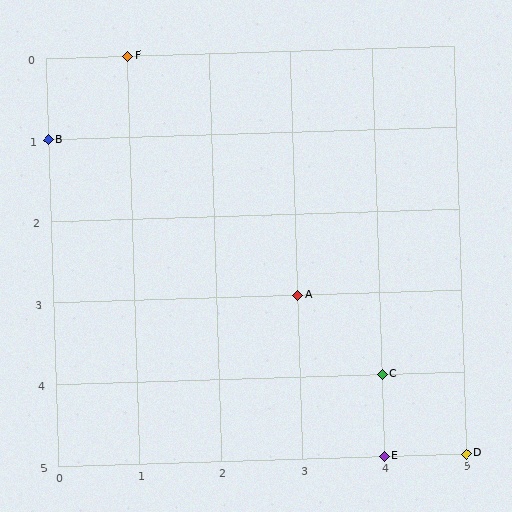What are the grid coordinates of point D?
Point D is at grid coordinates (5, 5).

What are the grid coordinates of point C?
Point C is at grid coordinates (4, 4).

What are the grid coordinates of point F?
Point F is at grid coordinates (1, 0).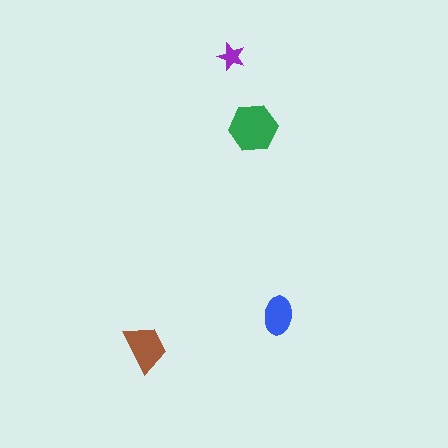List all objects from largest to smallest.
The green hexagon, the brown trapezoid, the blue ellipse, the purple star.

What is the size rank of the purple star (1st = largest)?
4th.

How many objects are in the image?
There are 4 objects in the image.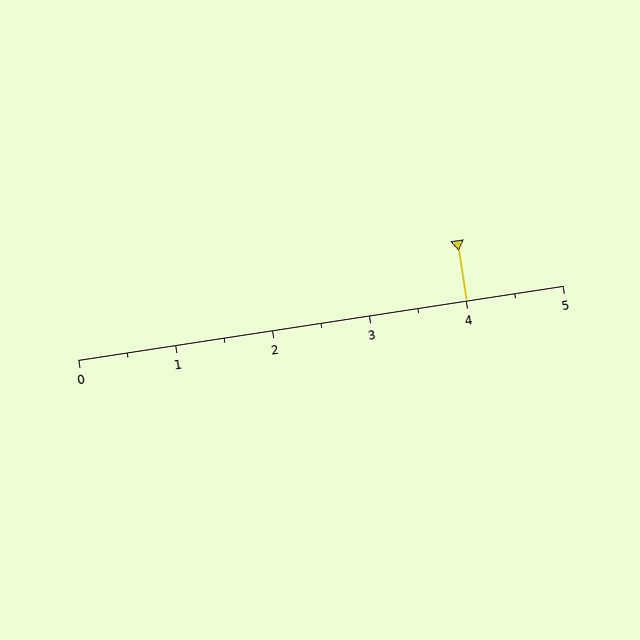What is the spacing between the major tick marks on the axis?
The major ticks are spaced 1 apart.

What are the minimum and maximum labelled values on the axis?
The axis runs from 0 to 5.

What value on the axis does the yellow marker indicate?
The marker indicates approximately 4.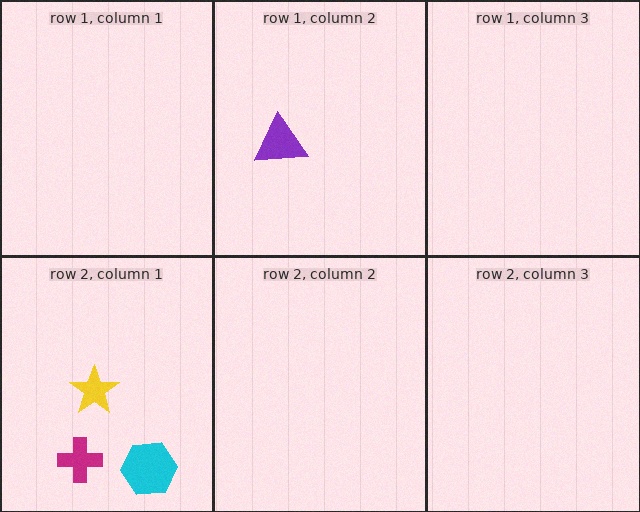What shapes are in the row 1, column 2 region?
The purple triangle.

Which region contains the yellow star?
The row 2, column 1 region.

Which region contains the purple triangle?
The row 1, column 2 region.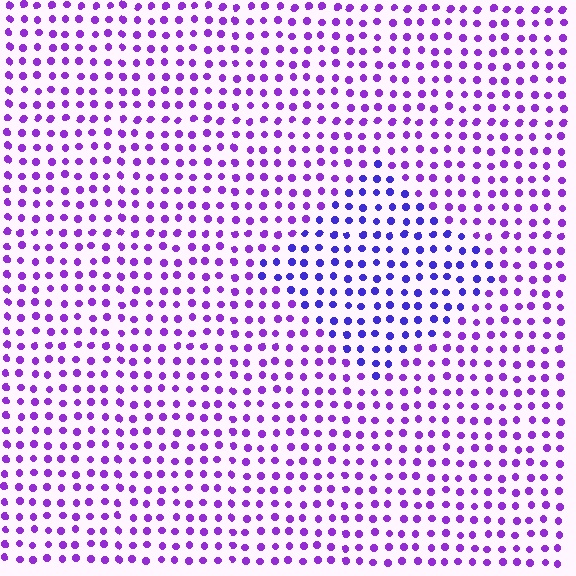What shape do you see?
I see a diamond.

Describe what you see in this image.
The image is filled with small purple elements in a uniform arrangement. A diamond-shaped region is visible where the elements are tinted to a slightly different hue, forming a subtle color boundary.